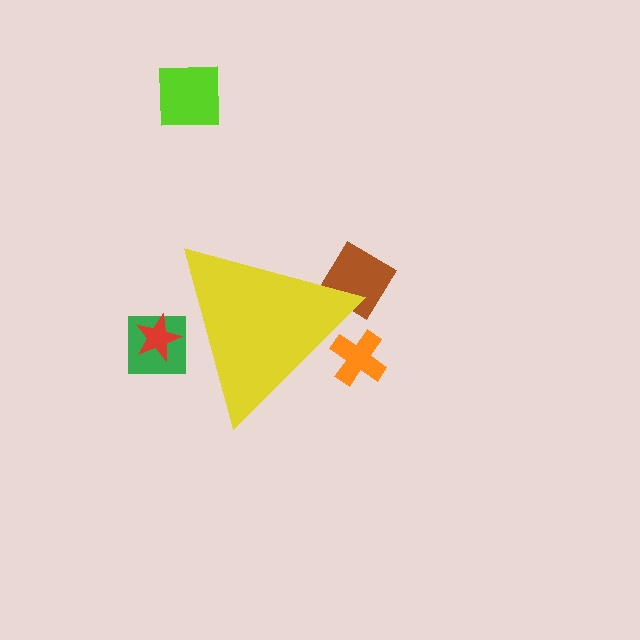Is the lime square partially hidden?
No, the lime square is fully visible.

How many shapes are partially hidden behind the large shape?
4 shapes are partially hidden.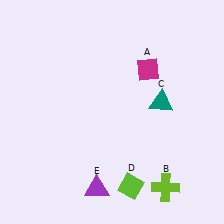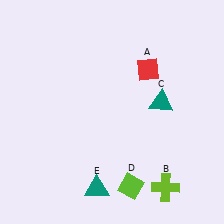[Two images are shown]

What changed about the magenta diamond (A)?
In Image 1, A is magenta. In Image 2, it changed to red.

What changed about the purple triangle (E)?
In Image 1, E is purple. In Image 2, it changed to teal.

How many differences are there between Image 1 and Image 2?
There are 2 differences between the two images.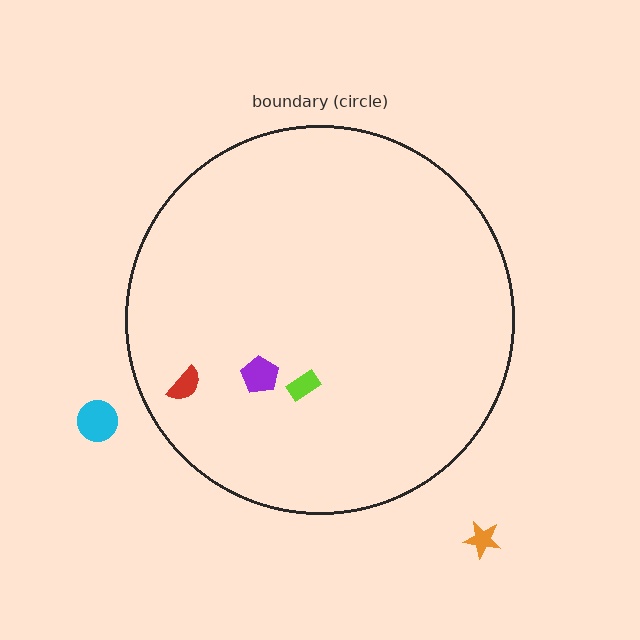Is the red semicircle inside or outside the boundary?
Inside.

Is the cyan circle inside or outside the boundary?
Outside.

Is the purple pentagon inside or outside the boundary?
Inside.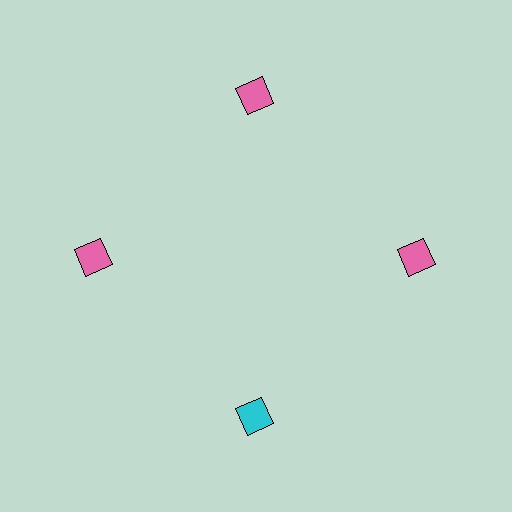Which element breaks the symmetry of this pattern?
The cyan diamond at roughly the 6 o'clock position breaks the symmetry. All other shapes are pink diamonds.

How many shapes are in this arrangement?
There are 4 shapes arranged in a ring pattern.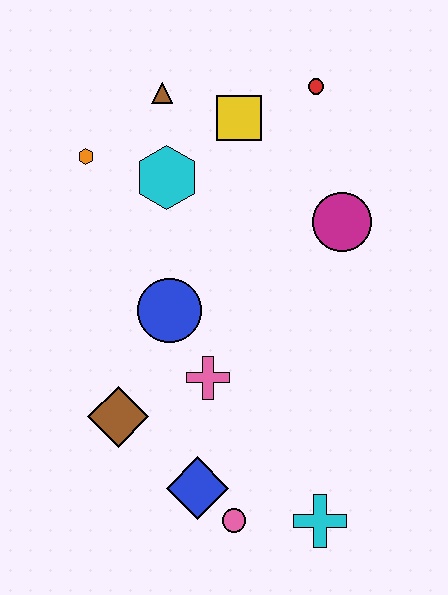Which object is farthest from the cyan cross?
The brown triangle is farthest from the cyan cross.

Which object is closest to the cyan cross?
The pink circle is closest to the cyan cross.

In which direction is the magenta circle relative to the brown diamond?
The magenta circle is to the right of the brown diamond.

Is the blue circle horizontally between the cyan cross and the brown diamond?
Yes